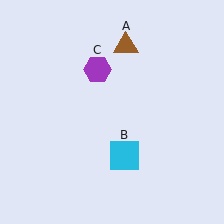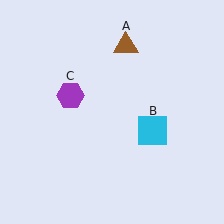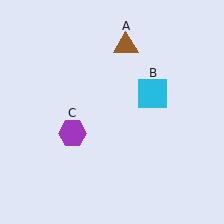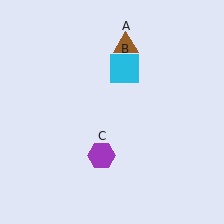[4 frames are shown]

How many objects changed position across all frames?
2 objects changed position: cyan square (object B), purple hexagon (object C).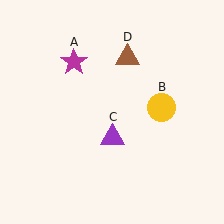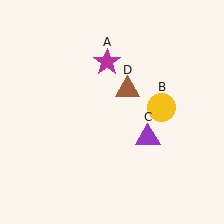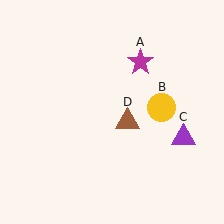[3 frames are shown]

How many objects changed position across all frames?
3 objects changed position: magenta star (object A), purple triangle (object C), brown triangle (object D).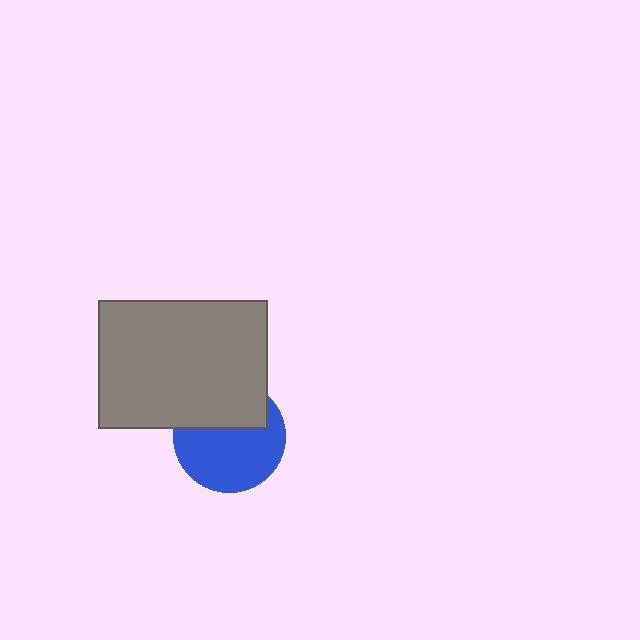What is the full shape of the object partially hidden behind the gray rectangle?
The partially hidden object is a blue circle.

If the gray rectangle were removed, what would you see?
You would see the complete blue circle.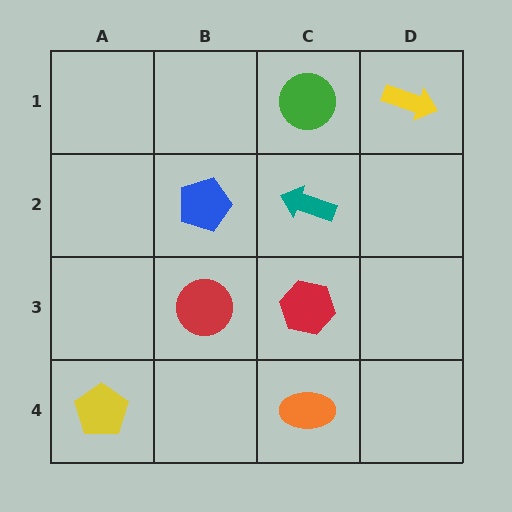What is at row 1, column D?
A yellow arrow.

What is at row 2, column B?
A blue pentagon.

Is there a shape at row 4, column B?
No, that cell is empty.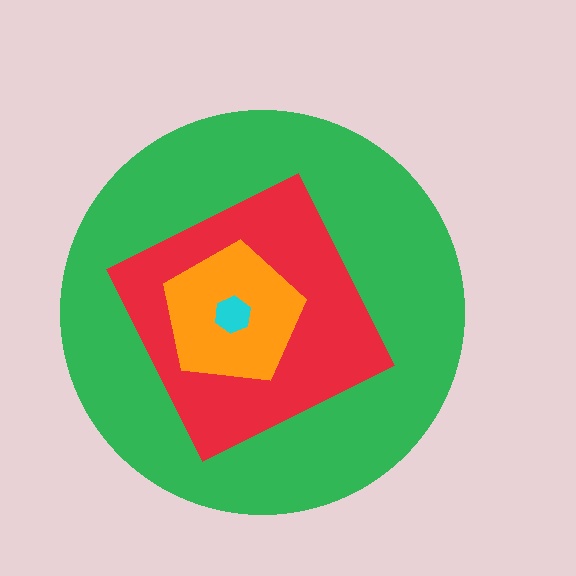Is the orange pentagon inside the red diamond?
Yes.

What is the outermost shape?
The green circle.